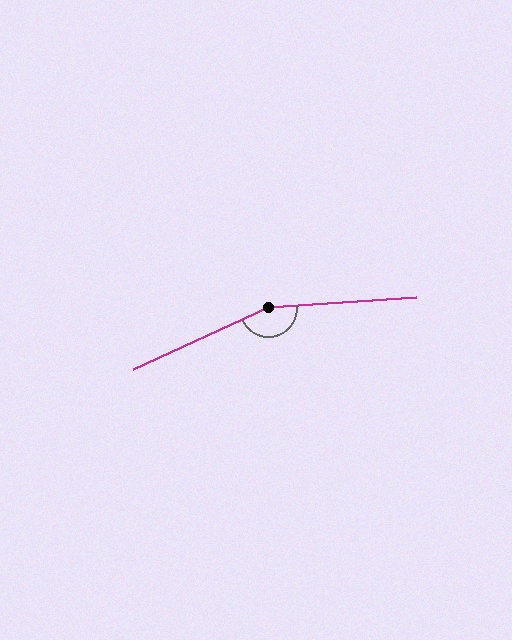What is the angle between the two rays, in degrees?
Approximately 159 degrees.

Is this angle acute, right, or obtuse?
It is obtuse.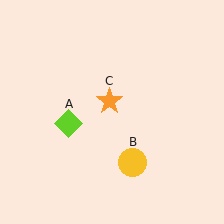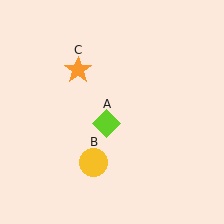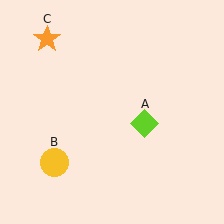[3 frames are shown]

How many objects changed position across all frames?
3 objects changed position: lime diamond (object A), yellow circle (object B), orange star (object C).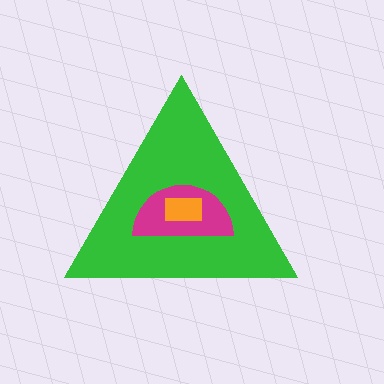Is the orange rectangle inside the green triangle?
Yes.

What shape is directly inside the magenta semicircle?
The orange rectangle.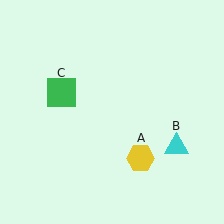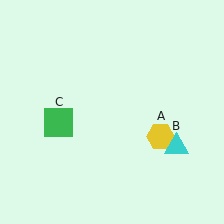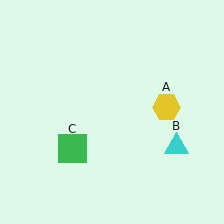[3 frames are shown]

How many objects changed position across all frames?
2 objects changed position: yellow hexagon (object A), green square (object C).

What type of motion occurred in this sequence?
The yellow hexagon (object A), green square (object C) rotated counterclockwise around the center of the scene.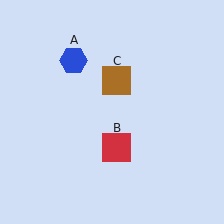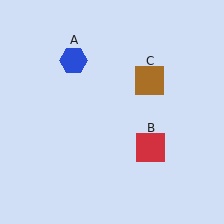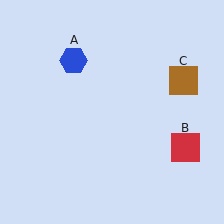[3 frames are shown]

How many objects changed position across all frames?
2 objects changed position: red square (object B), brown square (object C).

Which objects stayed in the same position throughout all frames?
Blue hexagon (object A) remained stationary.